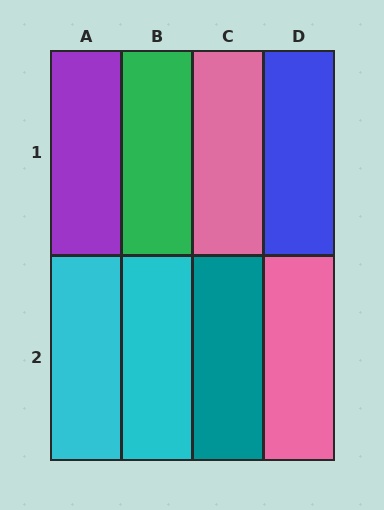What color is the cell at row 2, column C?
Teal.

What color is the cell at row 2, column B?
Cyan.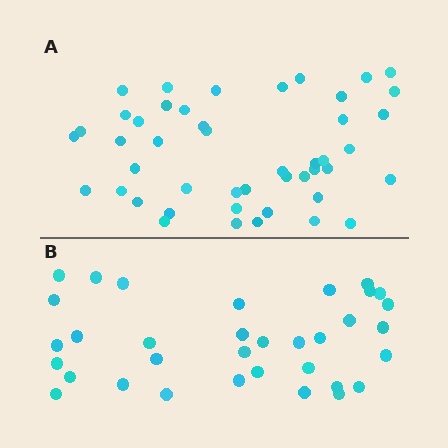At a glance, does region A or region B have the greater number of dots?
Region A (the top region) has more dots.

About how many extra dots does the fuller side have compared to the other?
Region A has roughly 12 or so more dots than region B.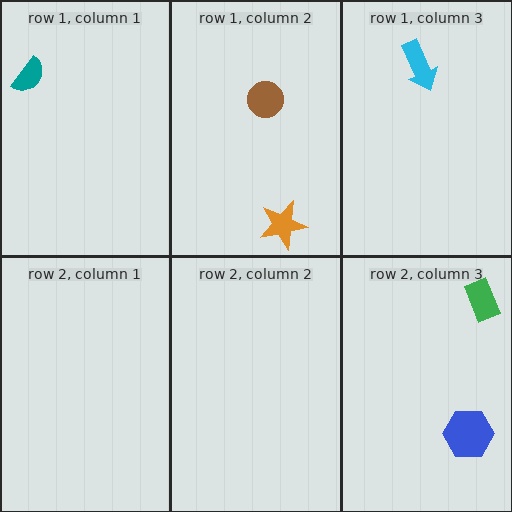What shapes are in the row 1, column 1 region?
The teal semicircle.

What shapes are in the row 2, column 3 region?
The blue hexagon, the green rectangle.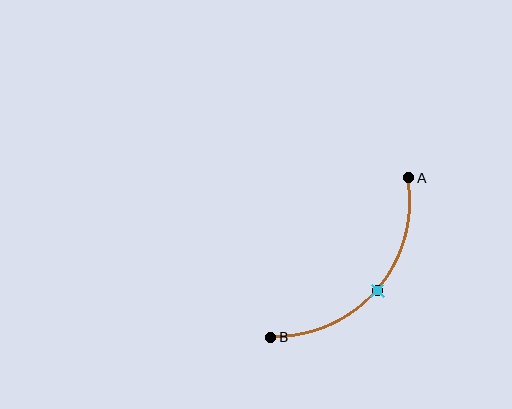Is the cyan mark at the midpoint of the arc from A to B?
Yes. The cyan mark lies on the arc at equal arc-length from both A and B — it is the arc midpoint.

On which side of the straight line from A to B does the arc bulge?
The arc bulges below and to the right of the straight line connecting A and B.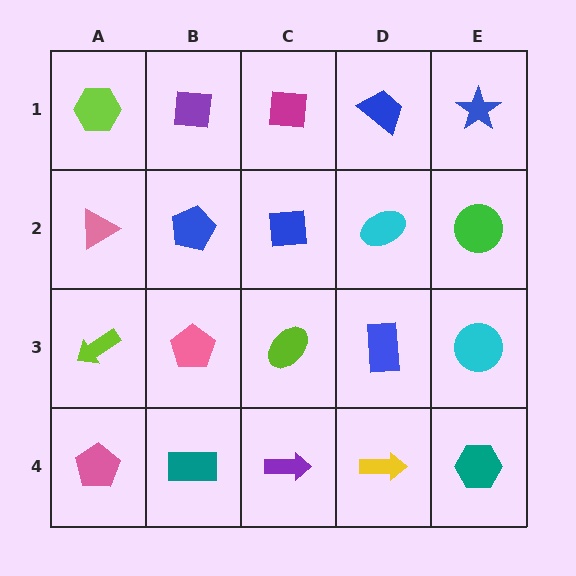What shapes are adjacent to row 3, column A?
A pink triangle (row 2, column A), a pink pentagon (row 4, column A), a pink pentagon (row 3, column B).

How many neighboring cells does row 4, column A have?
2.